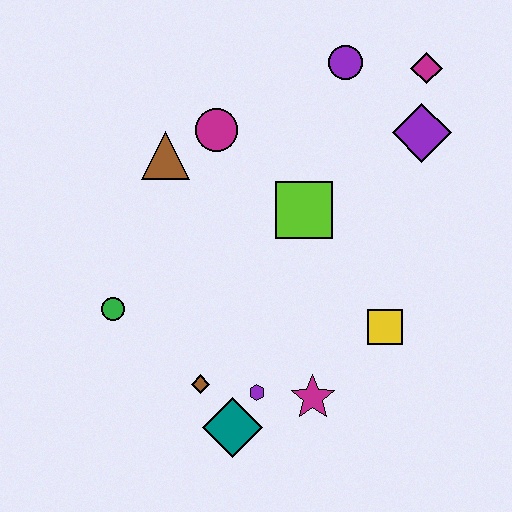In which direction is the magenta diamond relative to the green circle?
The magenta diamond is to the right of the green circle.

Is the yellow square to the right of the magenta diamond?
No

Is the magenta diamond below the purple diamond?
No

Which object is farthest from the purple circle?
The teal diamond is farthest from the purple circle.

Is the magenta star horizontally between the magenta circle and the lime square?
No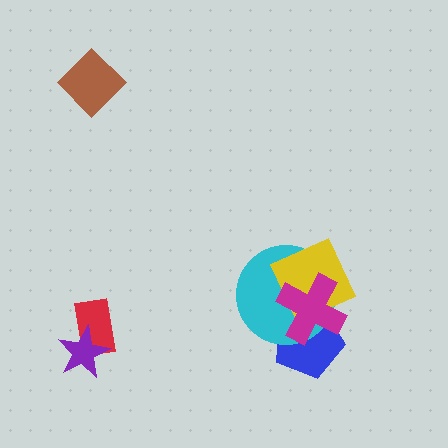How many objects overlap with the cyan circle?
3 objects overlap with the cyan circle.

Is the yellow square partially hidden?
Yes, it is partially covered by another shape.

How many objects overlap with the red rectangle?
1 object overlaps with the red rectangle.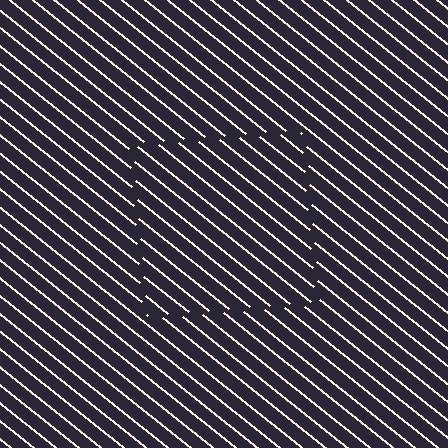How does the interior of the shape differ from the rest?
The interior of the shape contains the same grating, shifted by half a period — the contour is defined by the phase discontinuity where line-ends from the inner and outer gratings abut.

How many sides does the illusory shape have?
4 sides — the line-ends trace a square.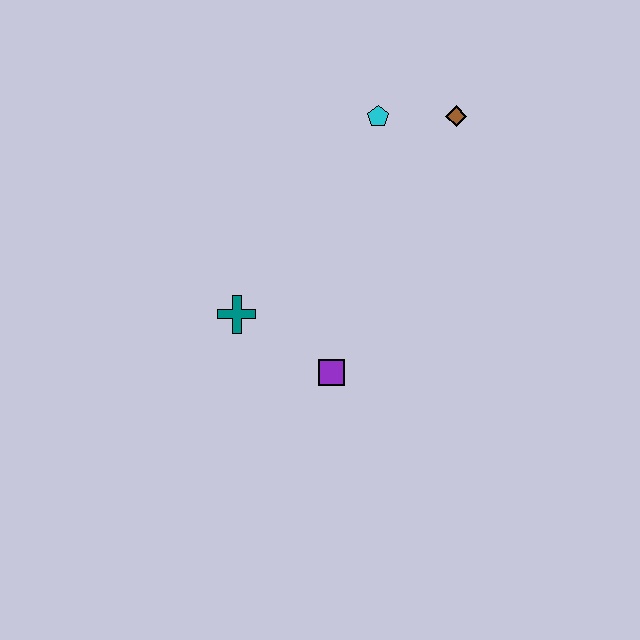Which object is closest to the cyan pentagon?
The brown diamond is closest to the cyan pentagon.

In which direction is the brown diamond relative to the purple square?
The brown diamond is above the purple square.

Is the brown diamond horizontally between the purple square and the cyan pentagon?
No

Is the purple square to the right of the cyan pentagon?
No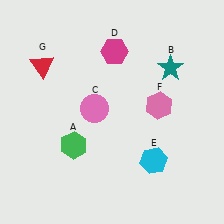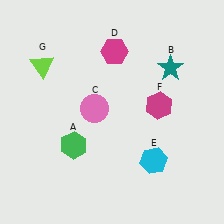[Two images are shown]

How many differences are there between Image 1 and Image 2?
There are 2 differences between the two images.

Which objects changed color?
F changed from pink to magenta. G changed from red to lime.